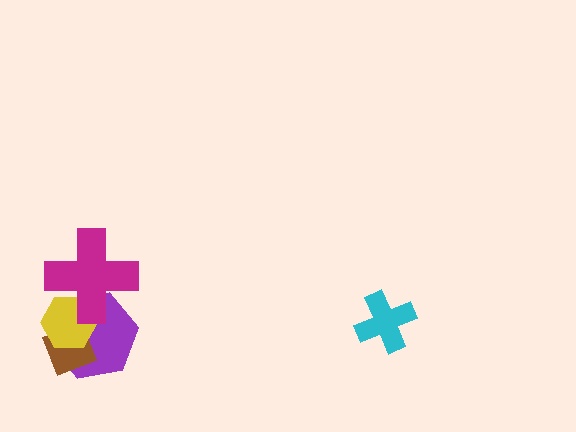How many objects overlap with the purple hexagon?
3 objects overlap with the purple hexagon.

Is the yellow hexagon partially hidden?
Yes, it is partially covered by another shape.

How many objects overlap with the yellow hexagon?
3 objects overlap with the yellow hexagon.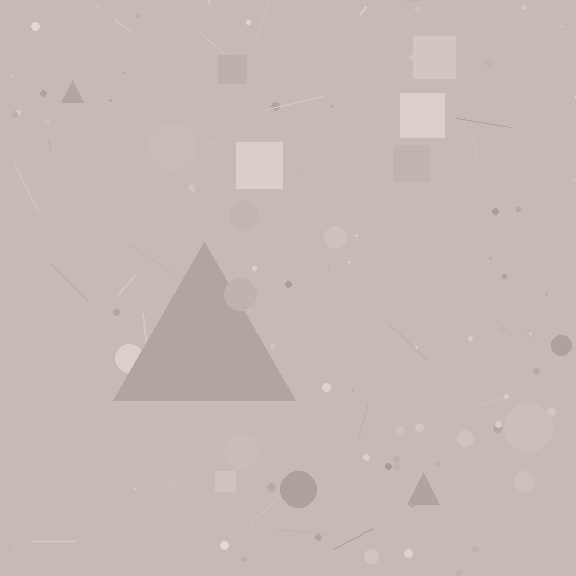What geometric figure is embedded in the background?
A triangle is embedded in the background.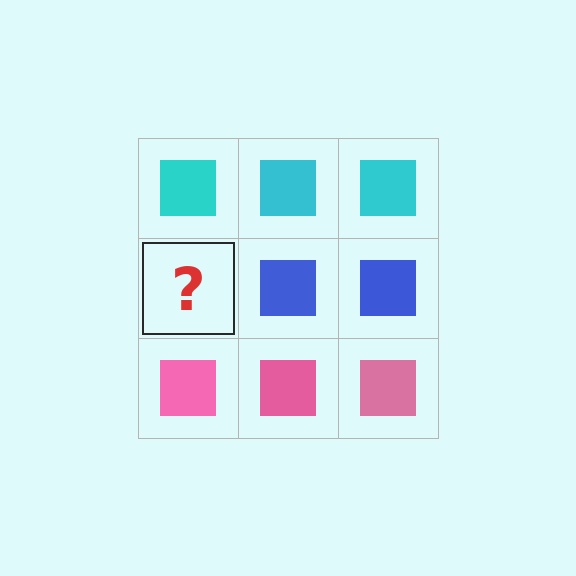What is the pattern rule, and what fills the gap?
The rule is that each row has a consistent color. The gap should be filled with a blue square.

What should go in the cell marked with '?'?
The missing cell should contain a blue square.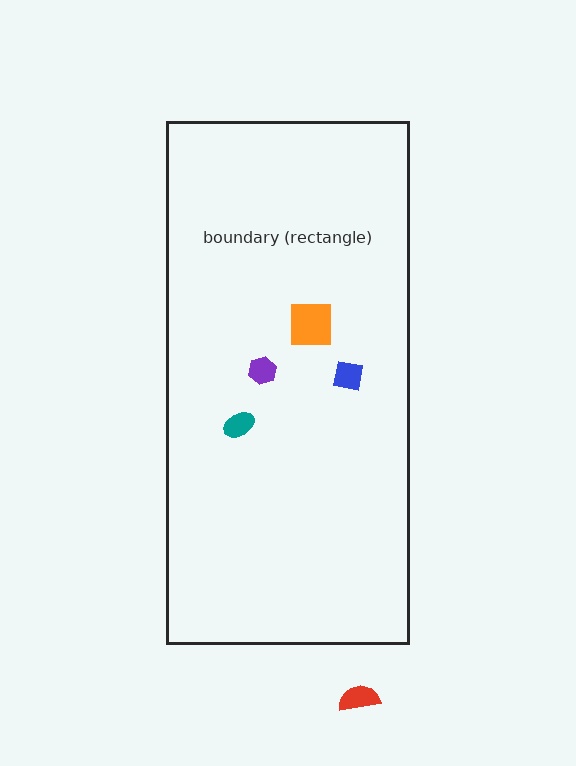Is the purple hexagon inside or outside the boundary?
Inside.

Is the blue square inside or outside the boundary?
Inside.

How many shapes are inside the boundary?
4 inside, 1 outside.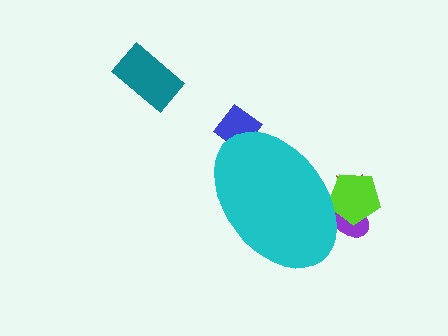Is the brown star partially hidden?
Yes, the brown star is partially hidden behind the cyan ellipse.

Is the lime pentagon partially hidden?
Yes, the lime pentagon is partially hidden behind the cyan ellipse.